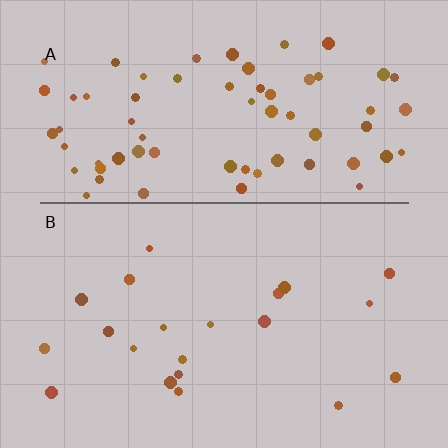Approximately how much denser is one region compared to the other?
Approximately 3.2× — region A over region B.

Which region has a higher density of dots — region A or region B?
A (the top).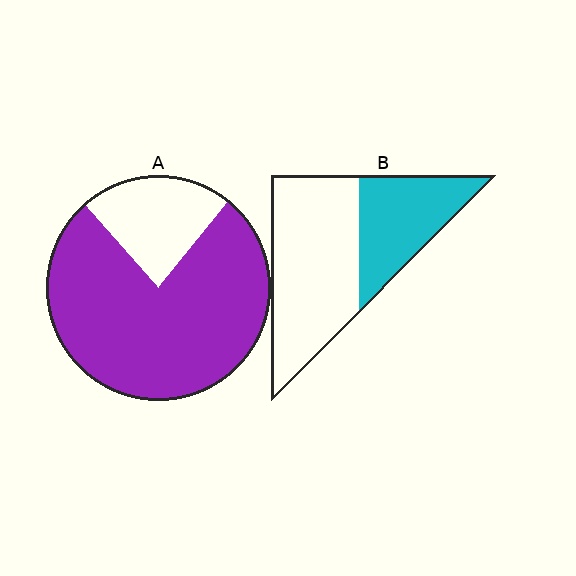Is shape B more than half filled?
No.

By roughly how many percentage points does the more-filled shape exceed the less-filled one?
By roughly 40 percentage points (A over B).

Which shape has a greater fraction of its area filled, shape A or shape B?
Shape A.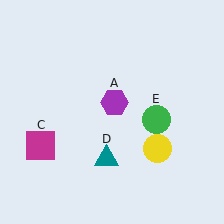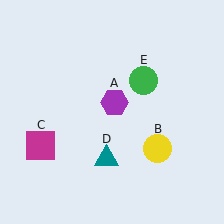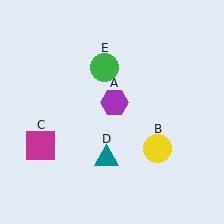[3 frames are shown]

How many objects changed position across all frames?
1 object changed position: green circle (object E).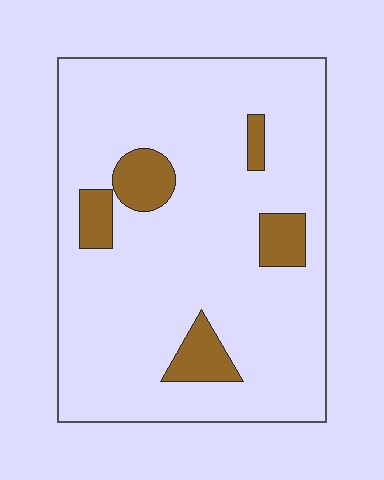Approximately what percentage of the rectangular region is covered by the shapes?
Approximately 10%.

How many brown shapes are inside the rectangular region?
5.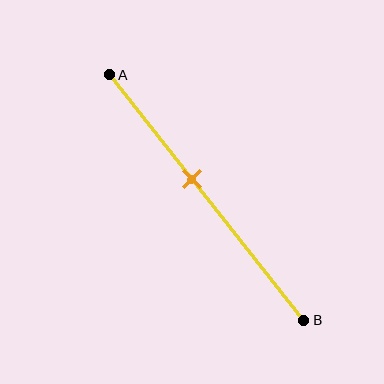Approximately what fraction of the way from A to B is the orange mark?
The orange mark is approximately 45% of the way from A to B.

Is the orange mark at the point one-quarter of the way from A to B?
No, the mark is at about 45% from A, not at the 25% one-quarter point.